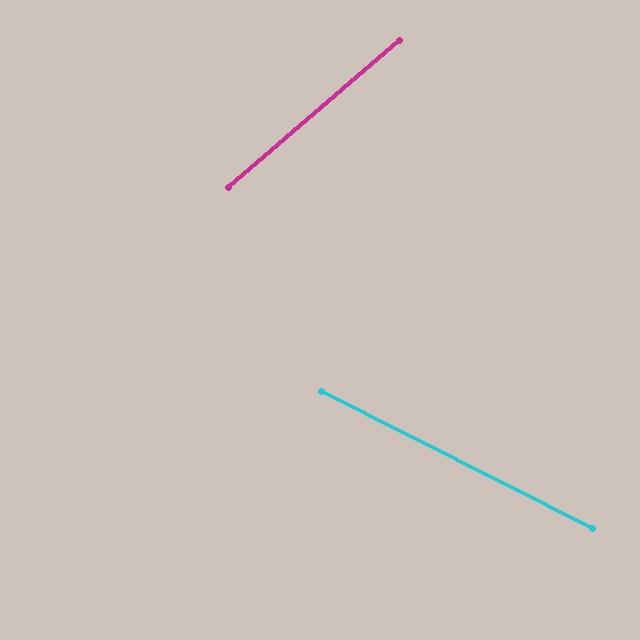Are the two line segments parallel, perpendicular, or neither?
Neither parallel nor perpendicular — they differ by about 67°.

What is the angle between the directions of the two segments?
Approximately 67 degrees.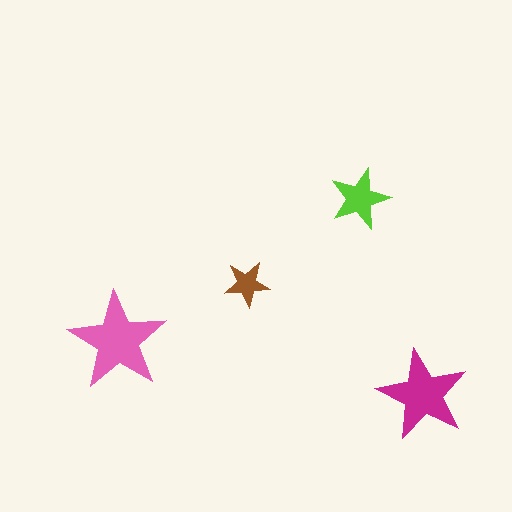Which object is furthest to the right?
The magenta star is rightmost.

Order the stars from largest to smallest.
the pink one, the magenta one, the lime one, the brown one.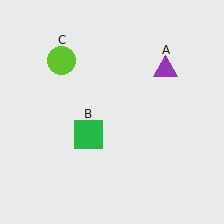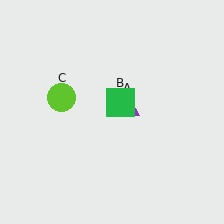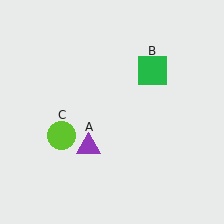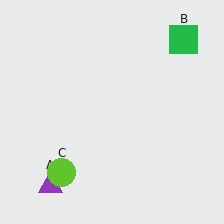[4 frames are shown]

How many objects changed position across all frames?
3 objects changed position: purple triangle (object A), green square (object B), lime circle (object C).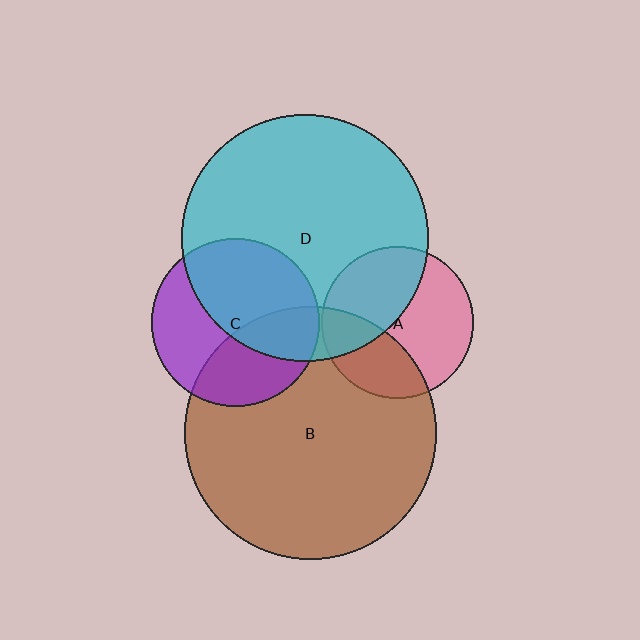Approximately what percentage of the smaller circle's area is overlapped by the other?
Approximately 40%.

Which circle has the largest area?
Circle B (brown).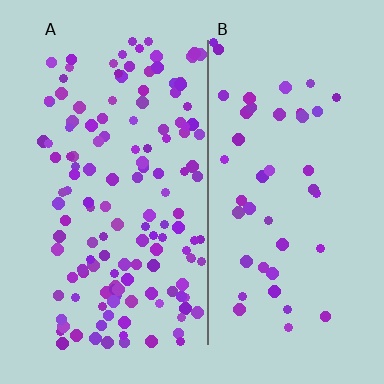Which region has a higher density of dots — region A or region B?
A (the left).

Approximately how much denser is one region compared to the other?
Approximately 3.2× — region A over region B.